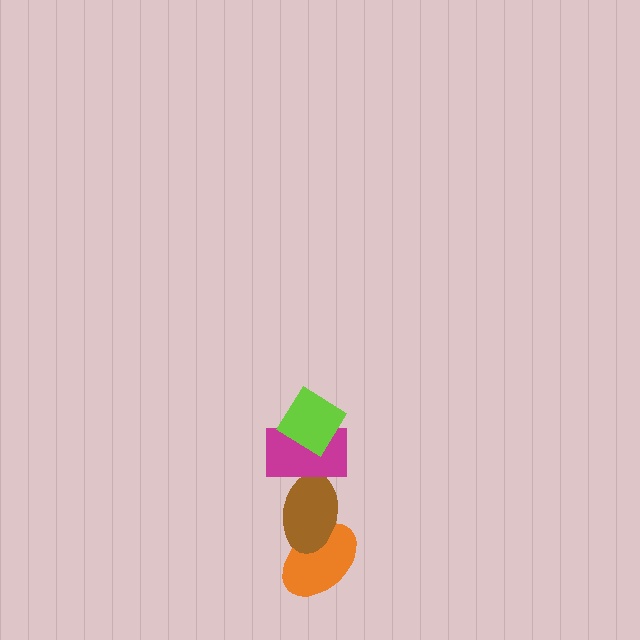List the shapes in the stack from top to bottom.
From top to bottom: the lime diamond, the magenta rectangle, the brown ellipse, the orange ellipse.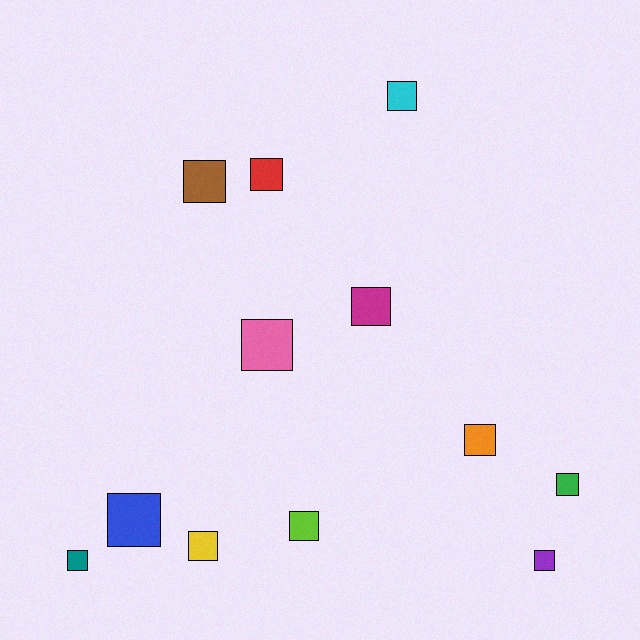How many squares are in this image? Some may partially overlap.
There are 12 squares.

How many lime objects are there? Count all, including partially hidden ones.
There is 1 lime object.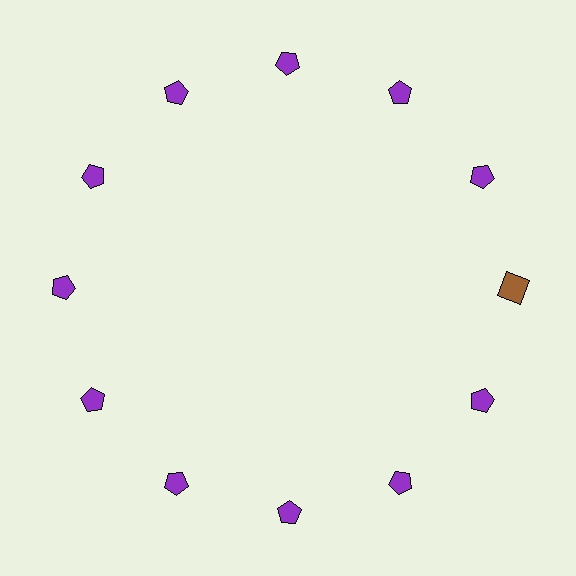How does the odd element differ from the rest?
It differs in both color (brown instead of purple) and shape (square instead of pentagon).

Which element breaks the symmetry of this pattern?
The brown square at roughly the 3 o'clock position breaks the symmetry. All other shapes are purple pentagons.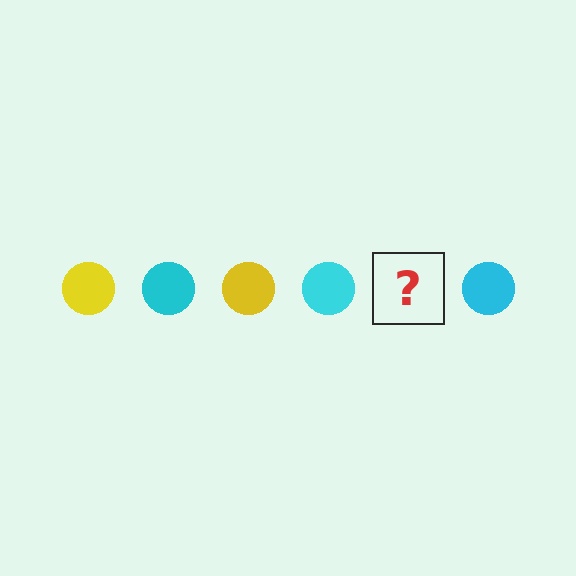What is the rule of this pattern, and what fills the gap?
The rule is that the pattern cycles through yellow, cyan circles. The gap should be filled with a yellow circle.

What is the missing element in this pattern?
The missing element is a yellow circle.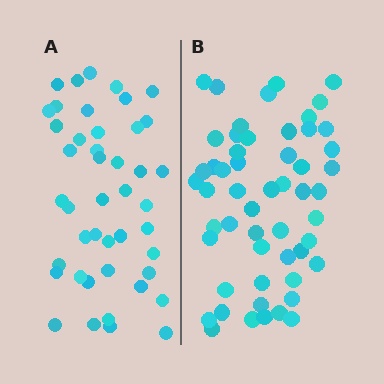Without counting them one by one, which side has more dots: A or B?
Region B (the right region) has more dots.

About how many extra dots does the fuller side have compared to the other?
Region B has roughly 10 or so more dots than region A.